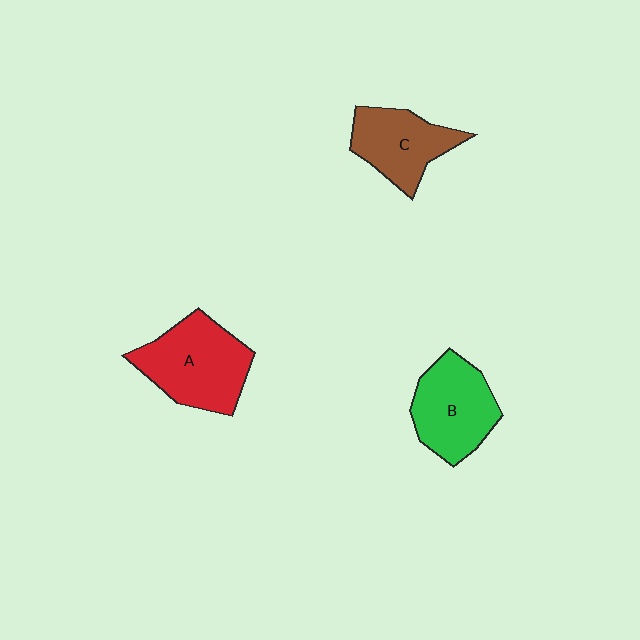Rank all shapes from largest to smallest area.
From largest to smallest: A (red), B (green), C (brown).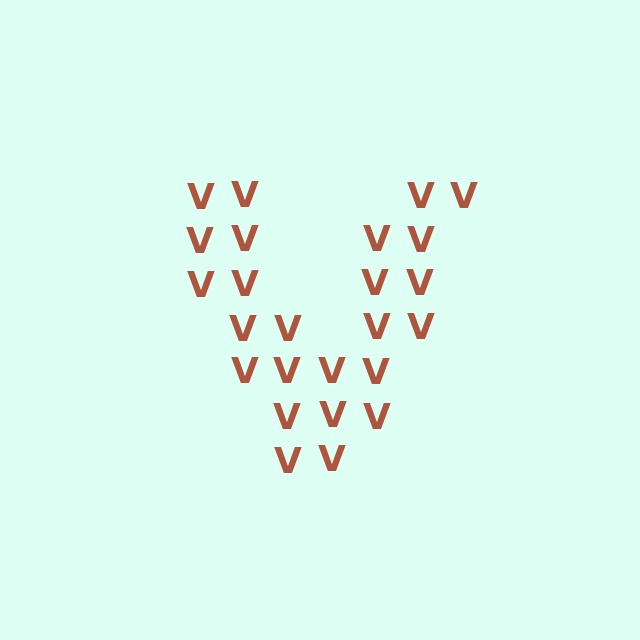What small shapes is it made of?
It is made of small letter V's.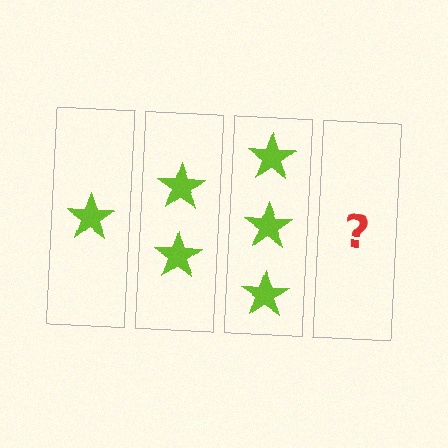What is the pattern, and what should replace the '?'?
The pattern is that each step adds one more star. The '?' should be 4 stars.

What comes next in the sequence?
The next element should be 4 stars.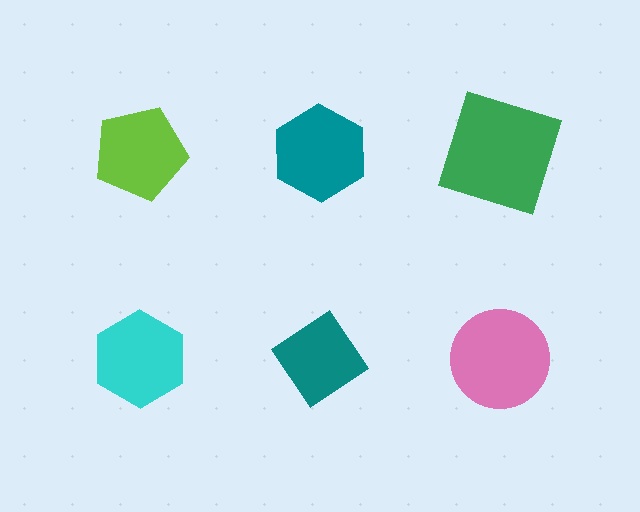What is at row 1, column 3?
A green square.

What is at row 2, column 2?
A teal diamond.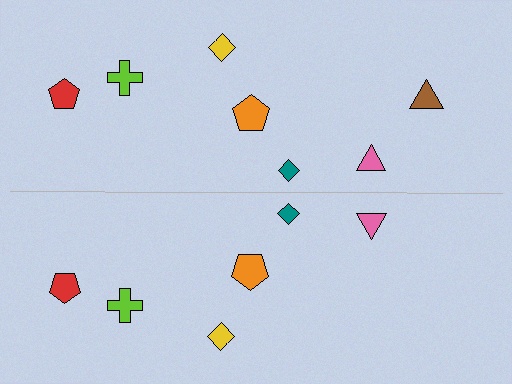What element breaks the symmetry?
A brown triangle is missing from the bottom side.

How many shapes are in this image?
There are 13 shapes in this image.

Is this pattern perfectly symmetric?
No, the pattern is not perfectly symmetric. A brown triangle is missing from the bottom side.